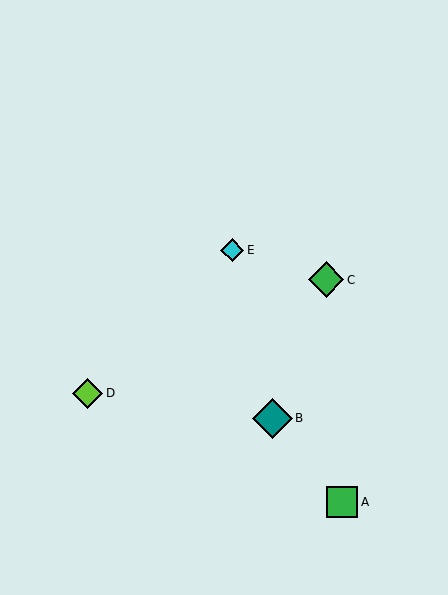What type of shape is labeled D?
Shape D is a lime diamond.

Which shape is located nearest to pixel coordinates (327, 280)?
The green diamond (labeled C) at (326, 280) is nearest to that location.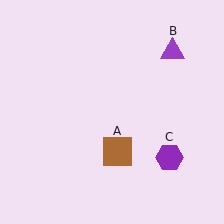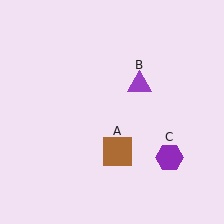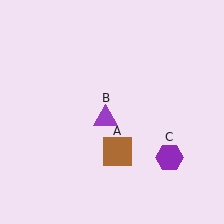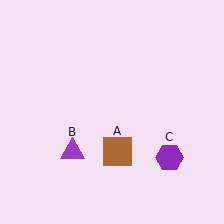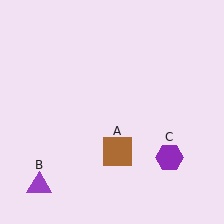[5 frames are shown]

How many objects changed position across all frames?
1 object changed position: purple triangle (object B).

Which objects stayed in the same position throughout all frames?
Brown square (object A) and purple hexagon (object C) remained stationary.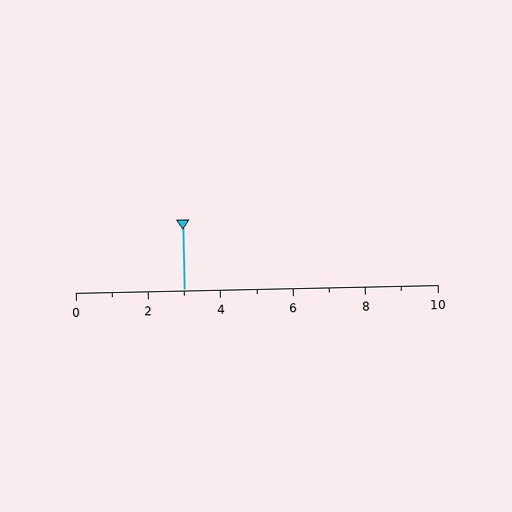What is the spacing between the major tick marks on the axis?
The major ticks are spaced 2 apart.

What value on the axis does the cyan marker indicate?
The marker indicates approximately 3.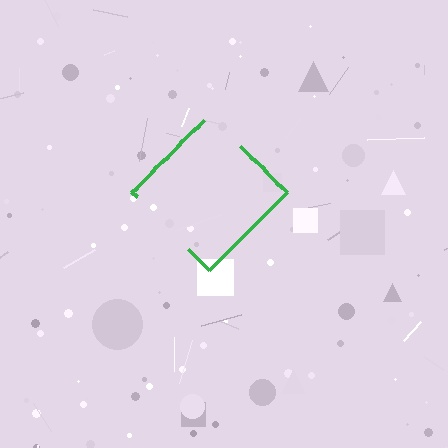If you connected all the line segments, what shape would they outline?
They would outline a diamond.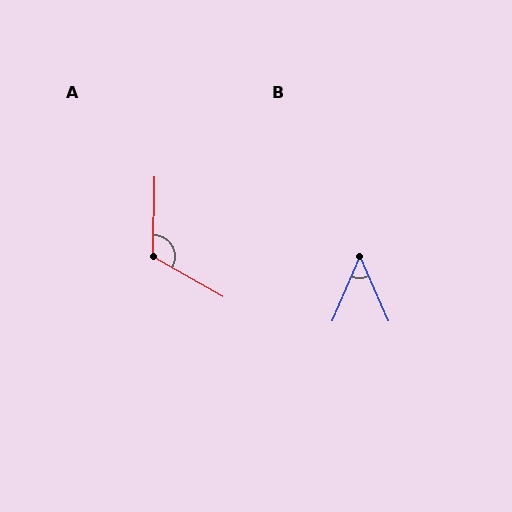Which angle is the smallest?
B, at approximately 46 degrees.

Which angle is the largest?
A, at approximately 118 degrees.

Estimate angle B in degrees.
Approximately 46 degrees.